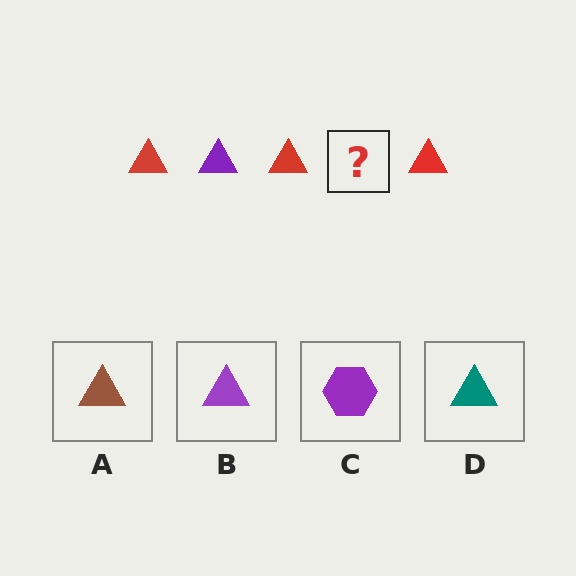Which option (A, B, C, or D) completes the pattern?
B.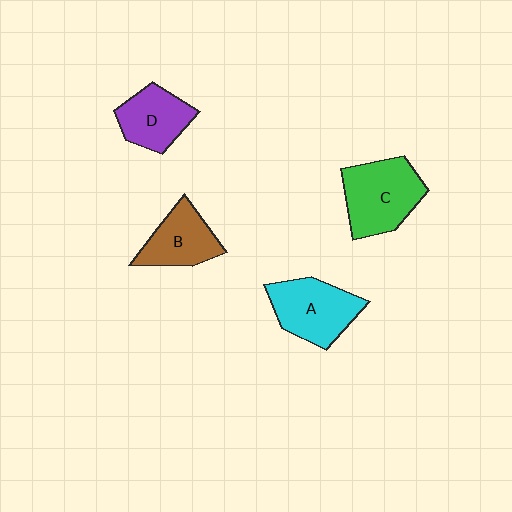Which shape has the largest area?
Shape C (green).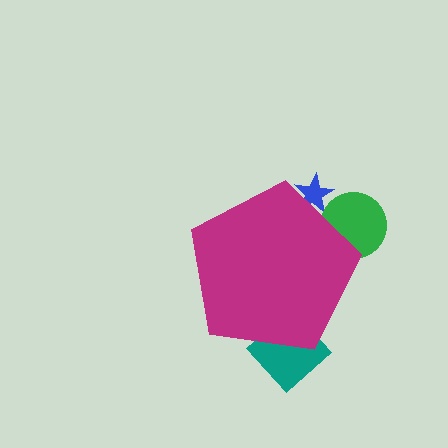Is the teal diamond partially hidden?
Yes, the teal diamond is partially hidden behind the magenta pentagon.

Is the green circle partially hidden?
Yes, the green circle is partially hidden behind the magenta pentagon.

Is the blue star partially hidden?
Yes, the blue star is partially hidden behind the magenta pentagon.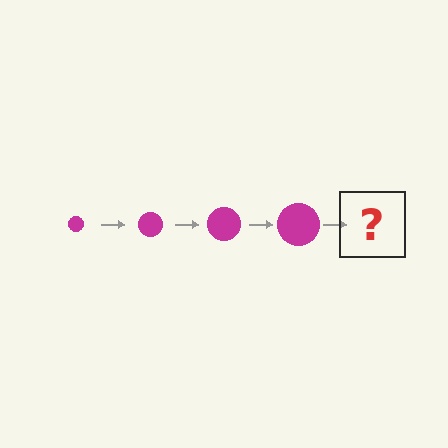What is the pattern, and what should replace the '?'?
The pattern is that the circle gets progressively larger each step. The '?' should be a magenta circle, larger than the previous one.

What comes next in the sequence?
The next element should be a magenta circle, larger than the previous one.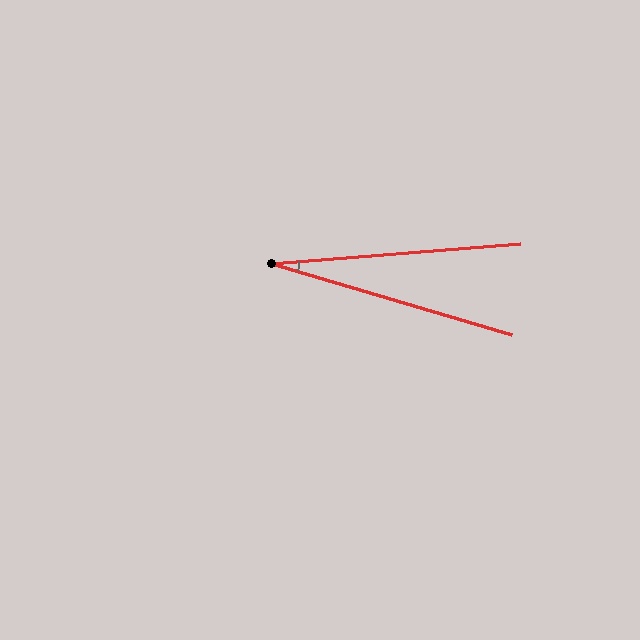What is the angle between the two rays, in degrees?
Approximately 21 degrees.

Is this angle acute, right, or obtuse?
It is acute.